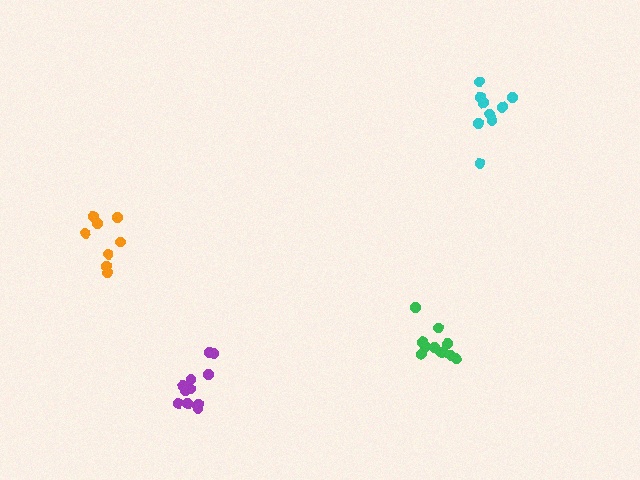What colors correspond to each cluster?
The clusters are colored: purple, green, cyan, orange.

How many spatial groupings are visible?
There are 4 spatial groupings.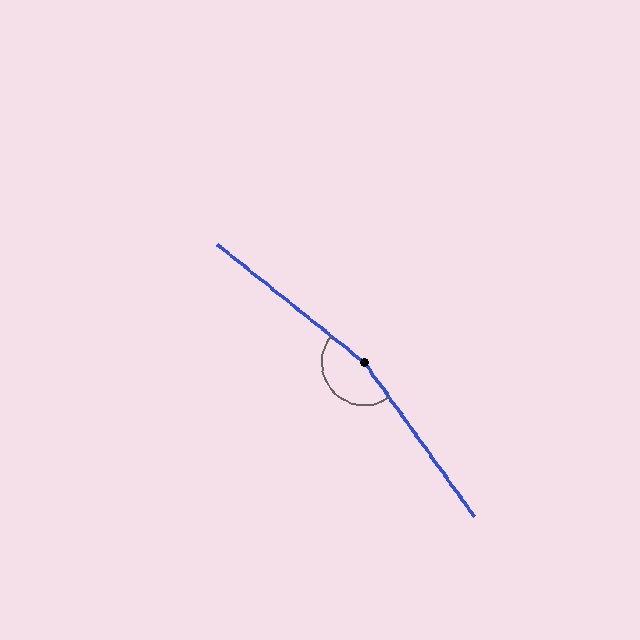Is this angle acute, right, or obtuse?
It is obtuse.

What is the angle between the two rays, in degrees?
Approximately 165 degrees.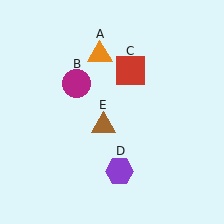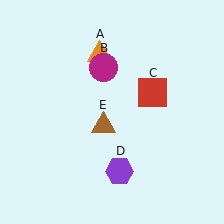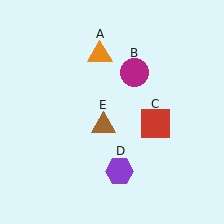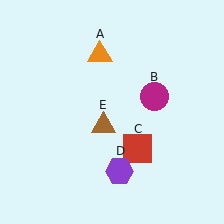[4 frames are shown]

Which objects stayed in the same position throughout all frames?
Orange triangle (object A) and purple hexagon (object D) and brown triangle (object E) remained stationary.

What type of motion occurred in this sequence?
The magenta circle (object B), red square (object C) rotated clockwise around the center of the scene.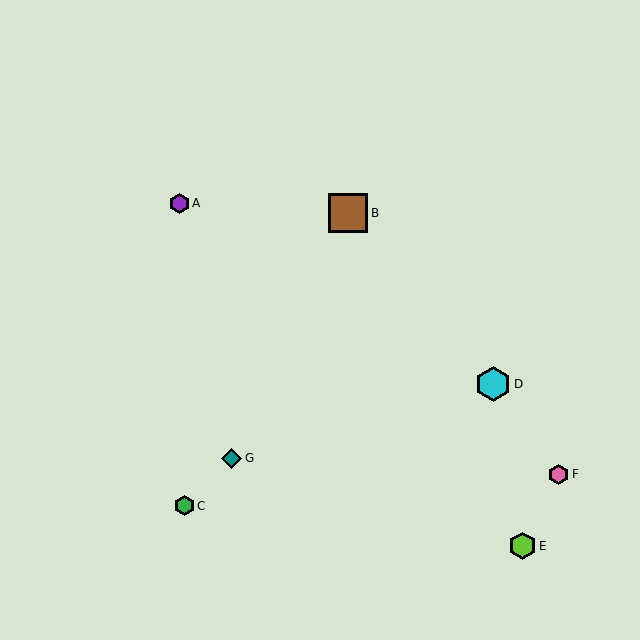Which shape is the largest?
The brown square (labeled B) is the largest.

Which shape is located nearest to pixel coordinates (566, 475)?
The pink hexagon (labeled F) at (558, 474) is nearest to that location.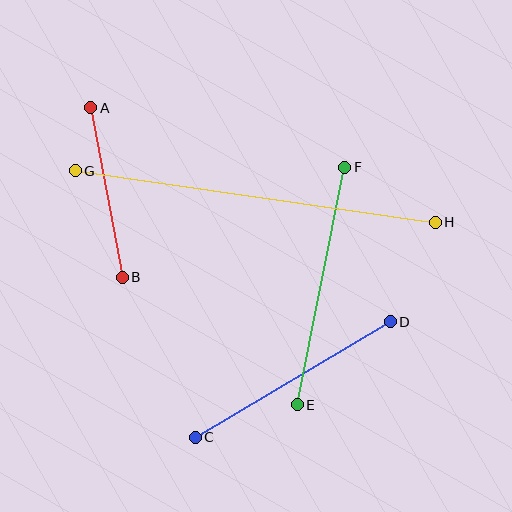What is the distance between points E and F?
The distance is approximately 242 pixels.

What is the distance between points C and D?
The distance is approximately 227 pixels.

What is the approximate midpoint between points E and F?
The midpoint is at approximately (321, 286) pixels.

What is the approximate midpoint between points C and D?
The midpoint is at approximately (293, 380) pixels.